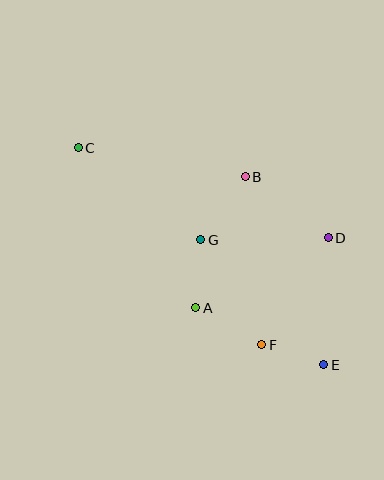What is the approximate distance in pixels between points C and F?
The distance between C and F is approximately 269 pixels.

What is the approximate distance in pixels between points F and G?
The distance between F and G is approximately 122 pixels.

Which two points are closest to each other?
Points E and F are closest to each other.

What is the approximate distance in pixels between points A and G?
The distance between A and G is approximately 68 pixels.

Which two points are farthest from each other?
Points C and E are farthest from each other.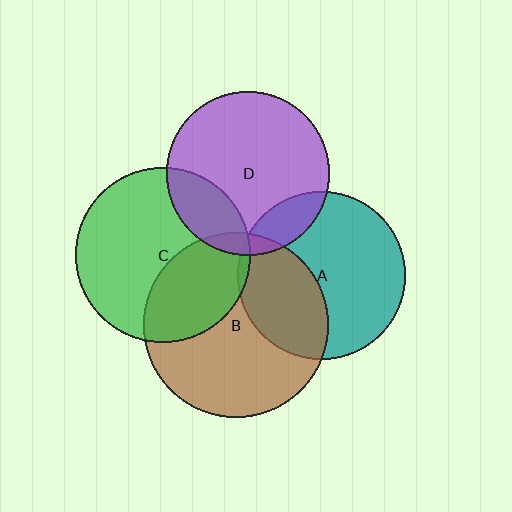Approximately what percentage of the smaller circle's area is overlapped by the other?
Approximately 15%.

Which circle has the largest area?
Circle B (brown).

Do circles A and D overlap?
Yes.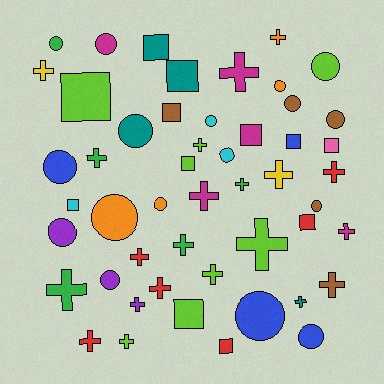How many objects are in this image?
There are 50 objects.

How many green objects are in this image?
There are 5 green objects.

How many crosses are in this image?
There are 21 crosses.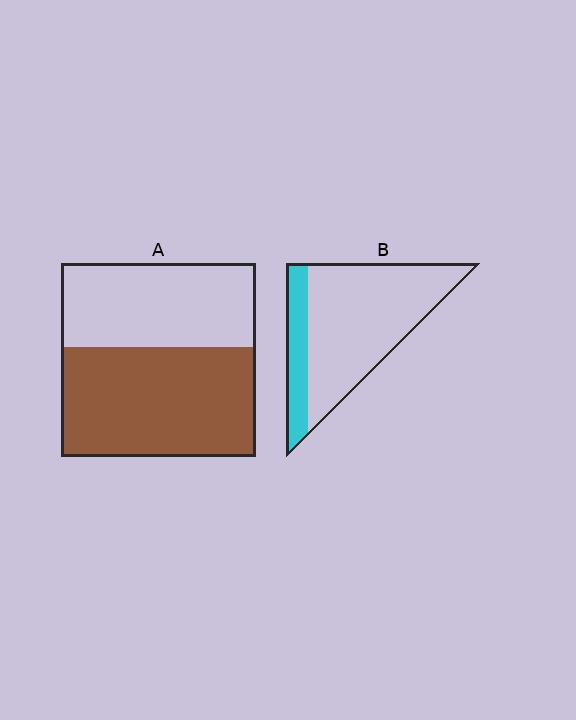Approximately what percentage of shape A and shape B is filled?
A is approximately 55% and B is approximately 20%.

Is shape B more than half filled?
No.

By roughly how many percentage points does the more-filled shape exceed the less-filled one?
By roughly 35 percentage points (A over B).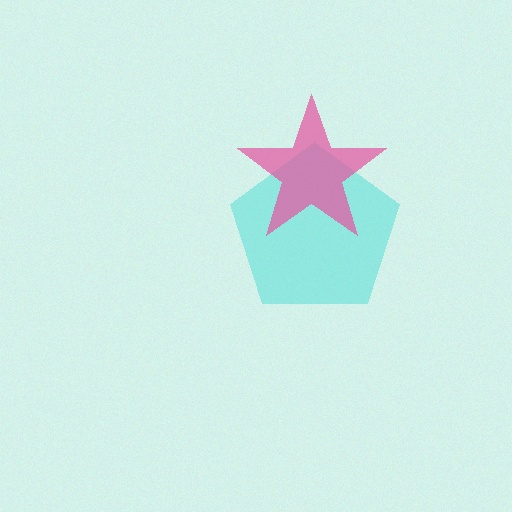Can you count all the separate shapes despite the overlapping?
Yes, there are 2 separate shapes.